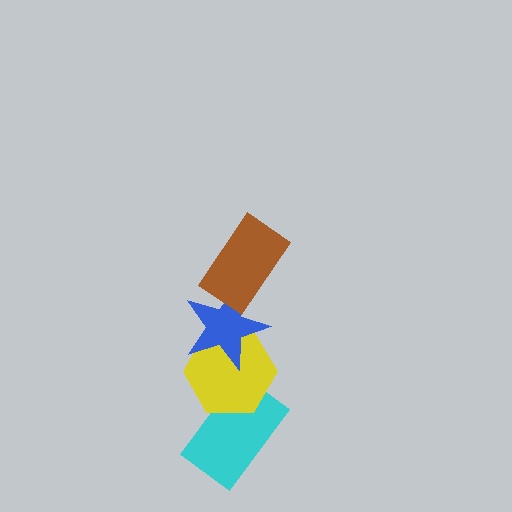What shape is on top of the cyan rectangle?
The yellow hexagon is on top of the cyan rectangle.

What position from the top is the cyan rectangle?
The cyan rectangle is 4th from the top.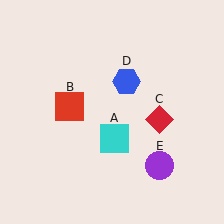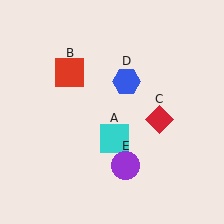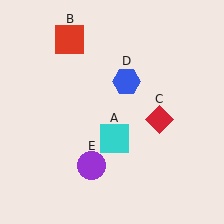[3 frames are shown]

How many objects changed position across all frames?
2 objects changed position: red square (object B), purple circle (object E).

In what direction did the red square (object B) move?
The red square (object B) moved up.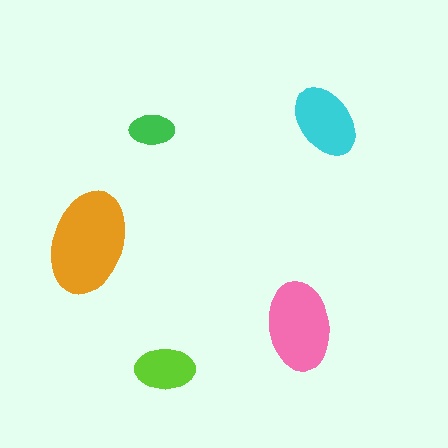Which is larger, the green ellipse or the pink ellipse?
The pink one.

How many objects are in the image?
There are 5 objects in the image.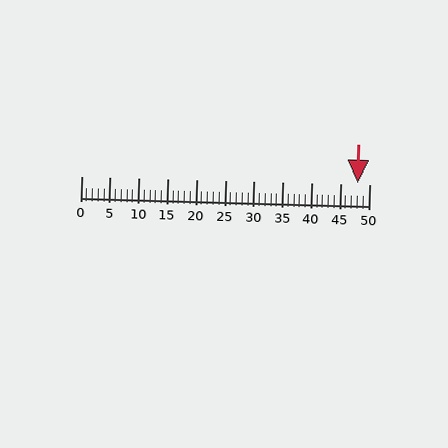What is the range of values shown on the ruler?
The ruler shows values from 0 to 50.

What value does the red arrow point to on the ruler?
The red arrow points to approximately 48.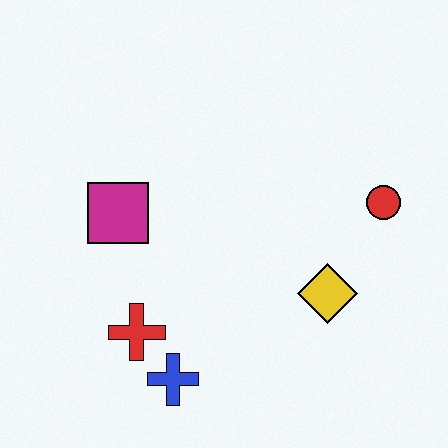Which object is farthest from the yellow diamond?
The magenta square is farthest from the yellow diamond.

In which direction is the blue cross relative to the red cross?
The blue cross is below the red cross.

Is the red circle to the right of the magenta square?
Yes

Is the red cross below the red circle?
Yes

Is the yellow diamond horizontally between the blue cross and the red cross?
No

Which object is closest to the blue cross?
The red cross is closest to the blue cross.